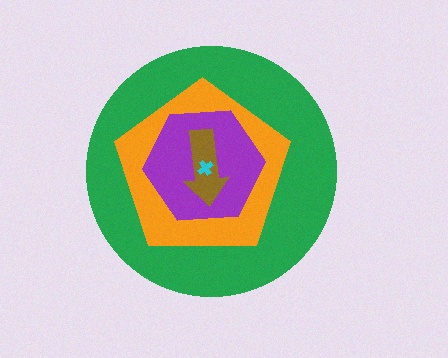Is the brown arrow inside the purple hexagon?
Yes.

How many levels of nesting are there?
5.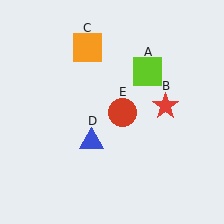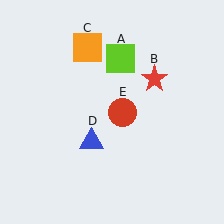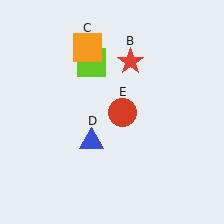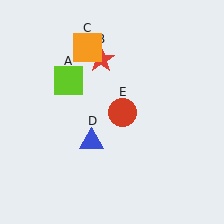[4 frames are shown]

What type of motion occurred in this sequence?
The lime square (object A), red star (object B) rotated counterclockwise around the center of the scene.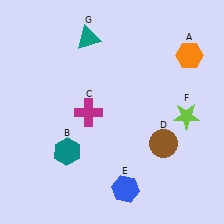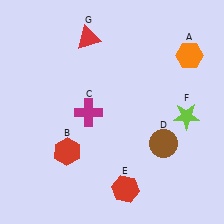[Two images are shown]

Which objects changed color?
B changed from teal to red. E changed from blue to red. G changed from teal to red.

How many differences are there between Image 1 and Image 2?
There are 3 differences between the two images.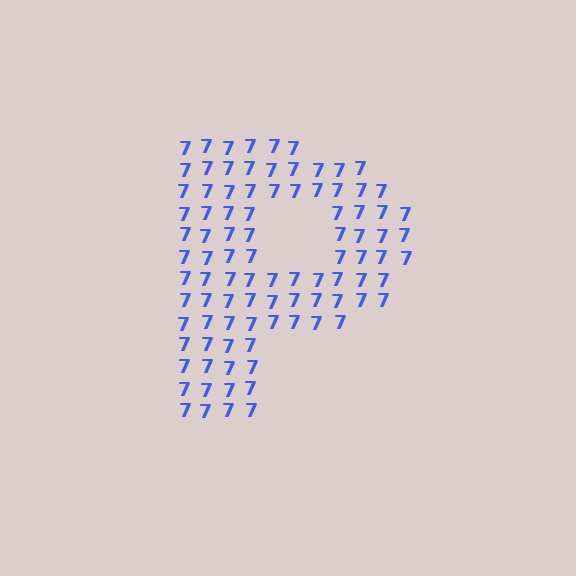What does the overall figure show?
The overall figure shows the letter P.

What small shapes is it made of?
It is made of small digit 7's.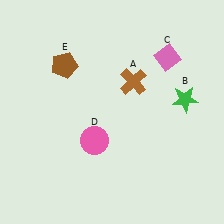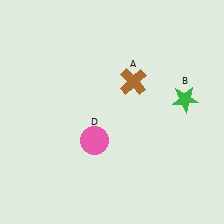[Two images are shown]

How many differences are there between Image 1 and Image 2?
There are 2 differences between the two images.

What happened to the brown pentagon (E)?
The brown pentagon (E) was removed in Image 2. It was in the top-left area of Image 1.